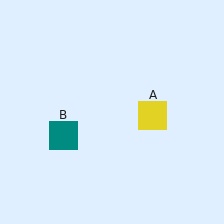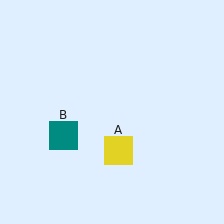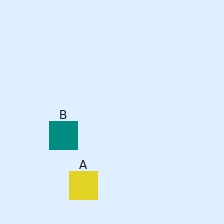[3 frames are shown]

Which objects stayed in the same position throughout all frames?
Teal square (object B) remained stationary.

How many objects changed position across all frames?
1 object changed position: yellow square (object A).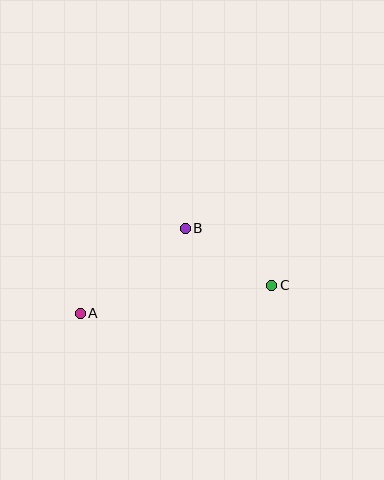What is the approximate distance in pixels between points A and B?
The distance between A and B is approximately 135 pixels.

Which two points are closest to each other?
Points B and C are closest to each other.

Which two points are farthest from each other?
Points A and C are farthest from each other.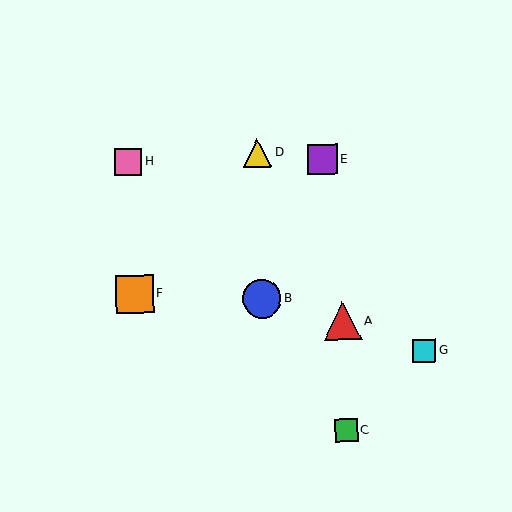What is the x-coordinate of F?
Object F is at x≈134.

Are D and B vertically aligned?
Yes, both are at x≈257.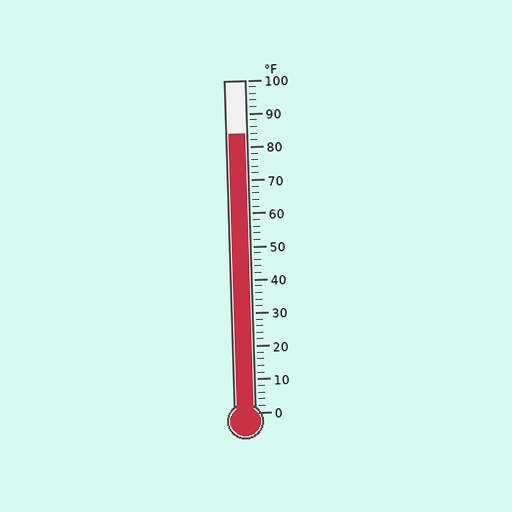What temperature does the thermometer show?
The thermometer shows approximately 84°F.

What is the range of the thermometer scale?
The thermometer scale ranges from 0°F to 100°F.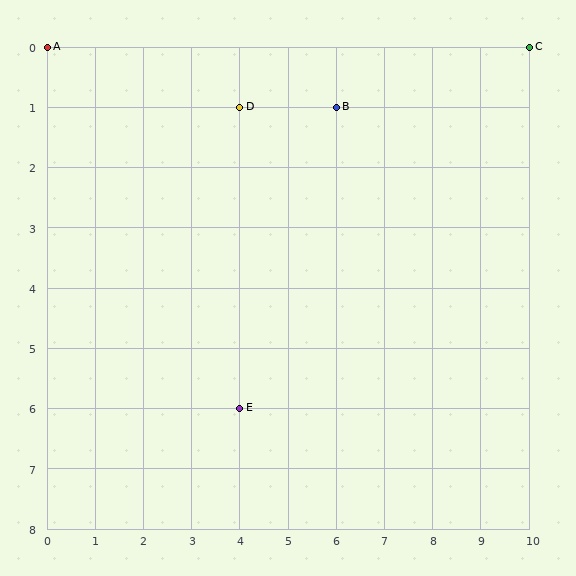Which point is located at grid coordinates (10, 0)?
Point C is at (10, 0).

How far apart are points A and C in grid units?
Points A and C are 10 columns apart.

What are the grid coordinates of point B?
Point B is at grid coordinates (6, 1).